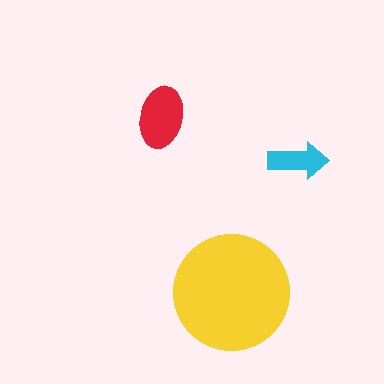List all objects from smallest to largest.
The cyan arrow, the red ellipse, the yellow circle.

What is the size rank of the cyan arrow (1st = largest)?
3rd.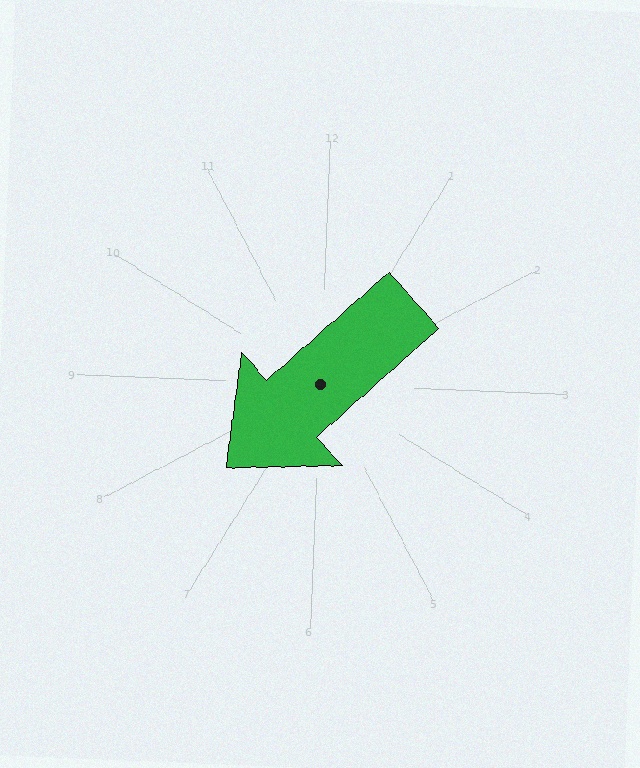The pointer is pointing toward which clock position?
Roughly 8 o'clock.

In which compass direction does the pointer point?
Southwest.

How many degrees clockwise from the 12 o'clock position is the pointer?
Approximately 226 degrees.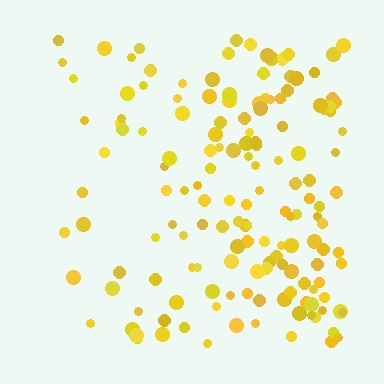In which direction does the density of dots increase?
From left to right, with the right side densest.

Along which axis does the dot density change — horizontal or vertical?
Horizontal.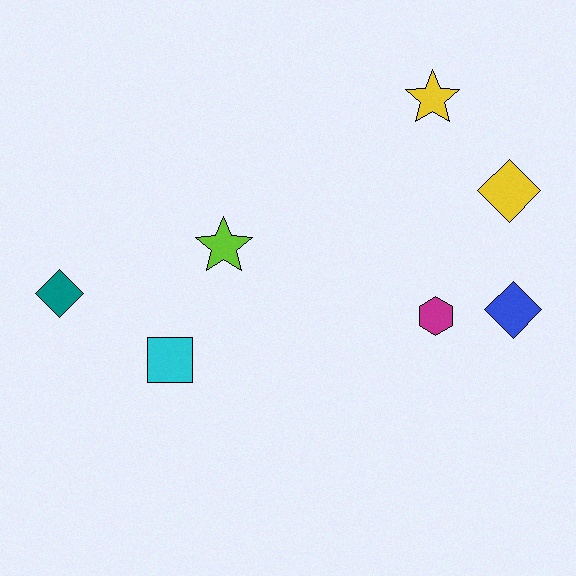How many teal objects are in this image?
There is 1 teal object.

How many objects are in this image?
There are 7 objects.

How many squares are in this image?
There is 1 square.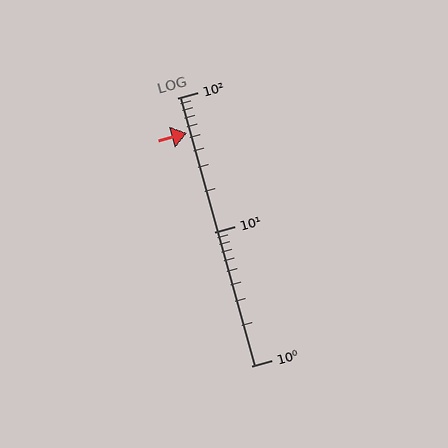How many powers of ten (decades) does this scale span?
The scale spans 2 decades, from 1 to 100.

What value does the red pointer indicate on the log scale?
The pointer indicates approximately 55.